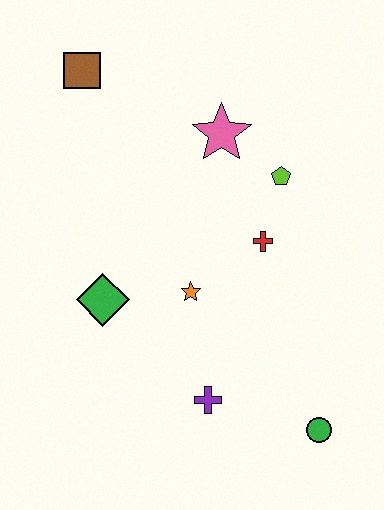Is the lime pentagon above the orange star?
Yes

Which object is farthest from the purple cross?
The brown square is farthest from the purple cross.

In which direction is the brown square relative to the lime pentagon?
The brown square is to the left of the lime pentagon.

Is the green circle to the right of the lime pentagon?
Yes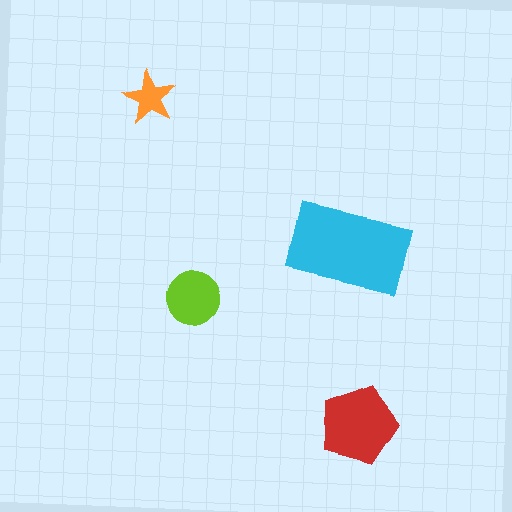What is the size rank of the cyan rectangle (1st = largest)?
1st.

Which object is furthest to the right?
The red pentagon is rightmost.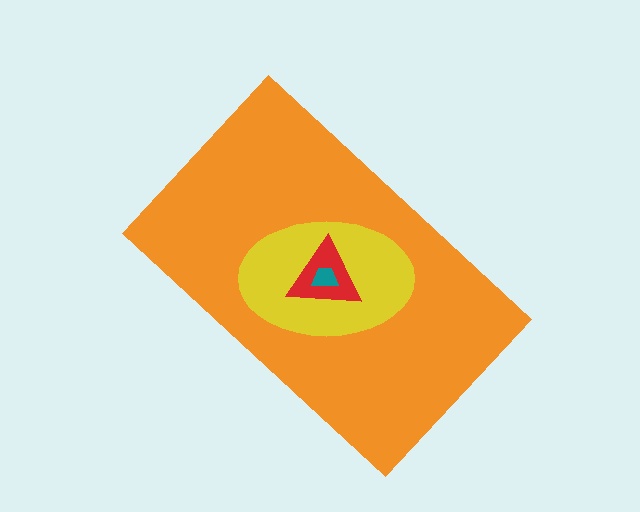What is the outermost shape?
The orange rectangle.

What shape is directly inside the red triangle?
The teal trapezoid.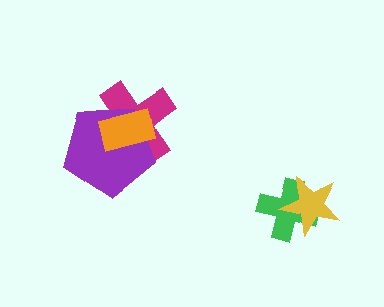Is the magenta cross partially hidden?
Yes, it is partially covered by another shape.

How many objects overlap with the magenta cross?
2 objects overlap with the magenta cross.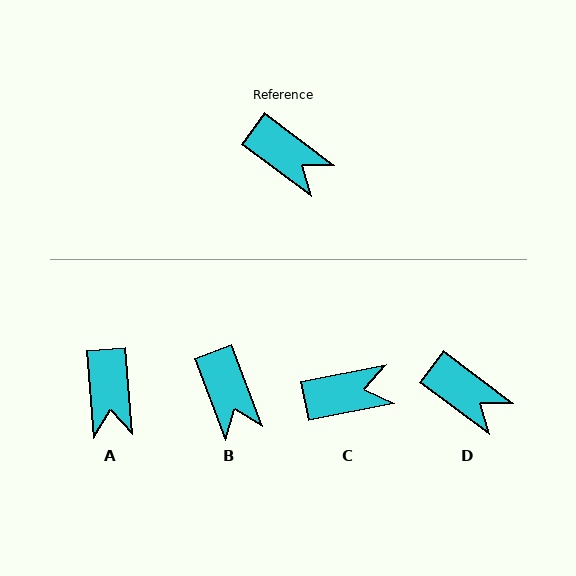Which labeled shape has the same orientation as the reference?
D.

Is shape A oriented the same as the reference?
No, it is off by about 48 degrees.